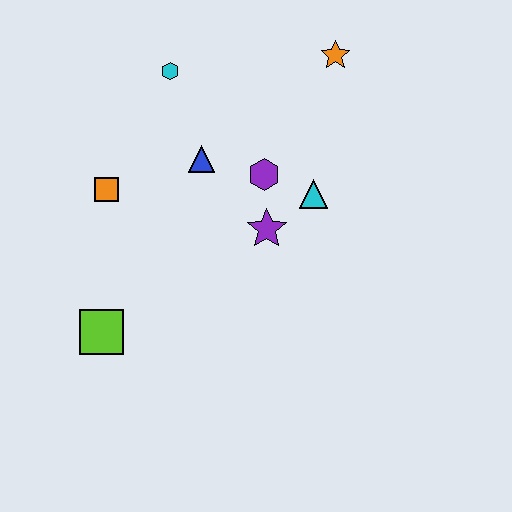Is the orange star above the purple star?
Yes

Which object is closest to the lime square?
The orange square is closest to the lime square.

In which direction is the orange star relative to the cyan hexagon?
The orange star is to the right of the cyan hexagon.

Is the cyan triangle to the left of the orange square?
No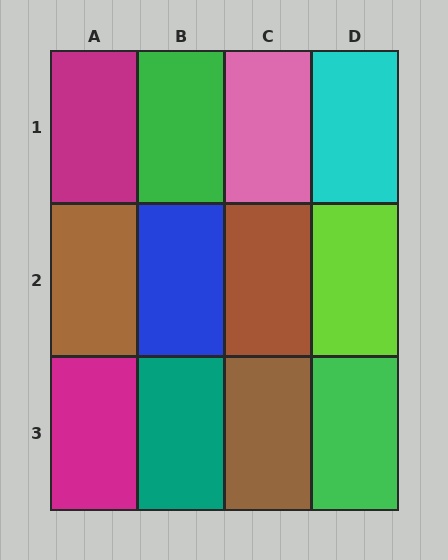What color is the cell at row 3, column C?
Brown.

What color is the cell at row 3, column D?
Green.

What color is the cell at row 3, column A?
Magenta.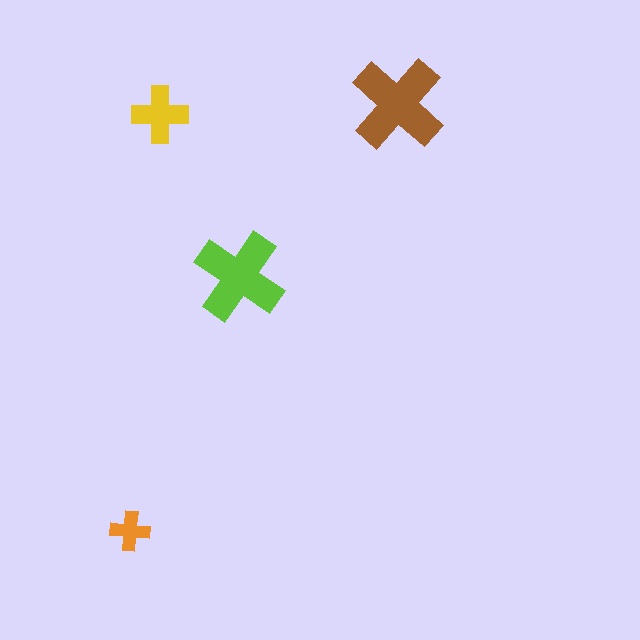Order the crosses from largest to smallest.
the brown one, the lime one, the yellow one, the orange one.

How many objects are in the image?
There are 4 objects in the image.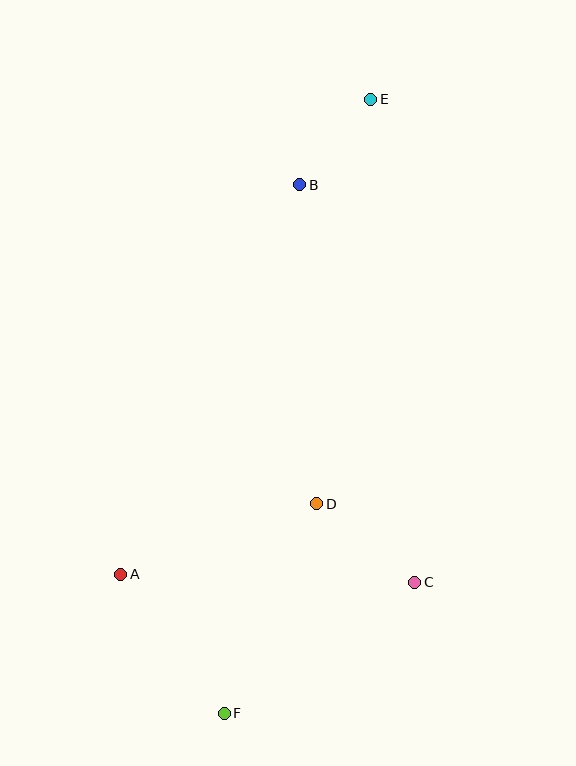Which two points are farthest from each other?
Points E and F are farthest from each other.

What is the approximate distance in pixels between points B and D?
The distance between B and D is approximately 320 pixels.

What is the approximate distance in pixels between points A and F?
The distance between A and F is approximately 173 pixels.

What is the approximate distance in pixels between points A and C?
The distance between A and C is approximately 294 pixels.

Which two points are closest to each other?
Points B and E are closest to each other.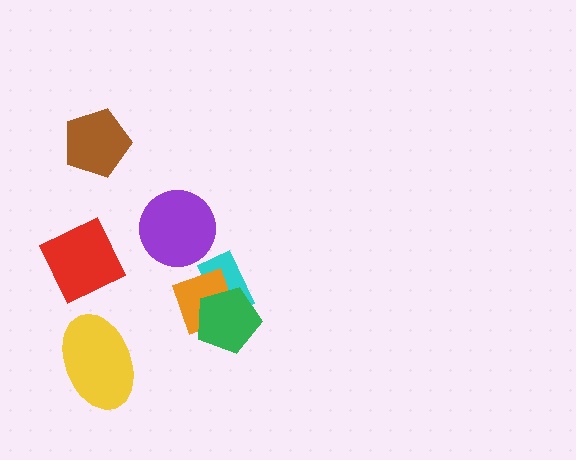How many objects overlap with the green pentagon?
2 objects overlap with the green pentagon.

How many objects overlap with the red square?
0 objects overlap with the red square.